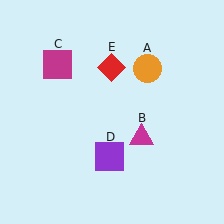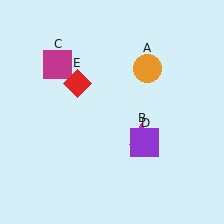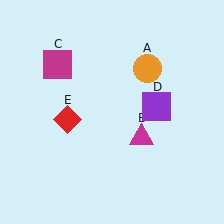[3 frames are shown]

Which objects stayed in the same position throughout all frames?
Orange circle (object A) and magenta triangle (object B) and magenta square (object C) remained stationary.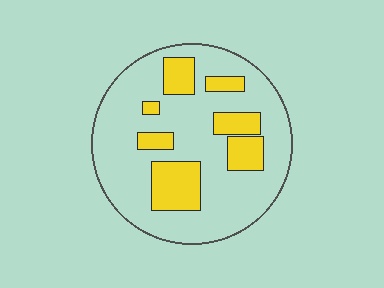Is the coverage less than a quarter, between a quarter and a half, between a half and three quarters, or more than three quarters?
Less than a quarter.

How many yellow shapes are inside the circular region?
7.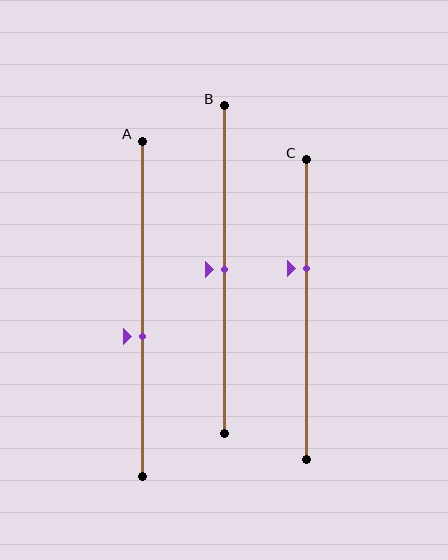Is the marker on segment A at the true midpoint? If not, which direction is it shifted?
No, the marker on segment A is shifted downward by about 8% of the segment length.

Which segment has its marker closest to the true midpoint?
Segment B has its marker closest to the true midpoint.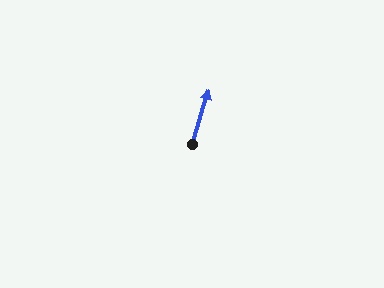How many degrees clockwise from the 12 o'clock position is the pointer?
Approximately 17 degrees.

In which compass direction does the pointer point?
North.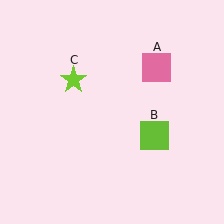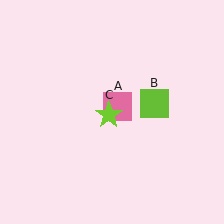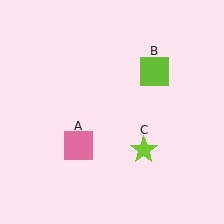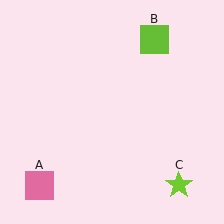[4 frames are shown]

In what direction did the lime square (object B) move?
The lime square (object B) moved up.